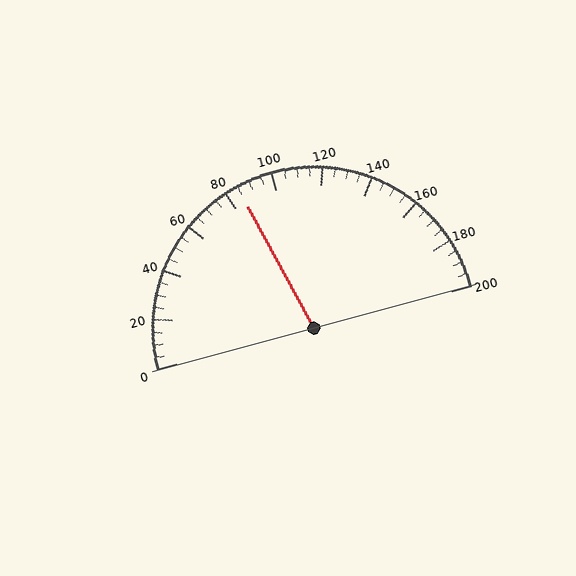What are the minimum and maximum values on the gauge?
The gauge ranges from 0 to 200.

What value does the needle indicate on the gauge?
The needle indicates approximately 85.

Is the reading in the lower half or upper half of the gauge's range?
The reading is in the lower half of the range (0 to 200).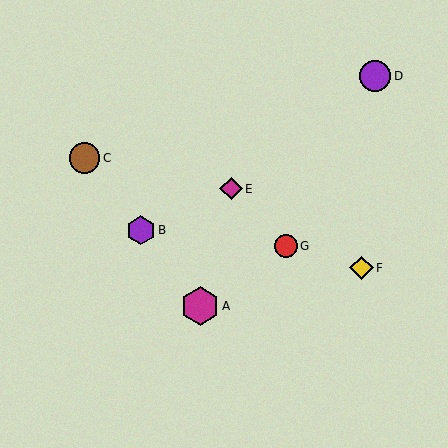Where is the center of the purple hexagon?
The center of the purple hexagon is at (141, 230).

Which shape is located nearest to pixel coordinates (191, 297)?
The magenta hexagon (labeled A) at (200, 306) is nearest to that location.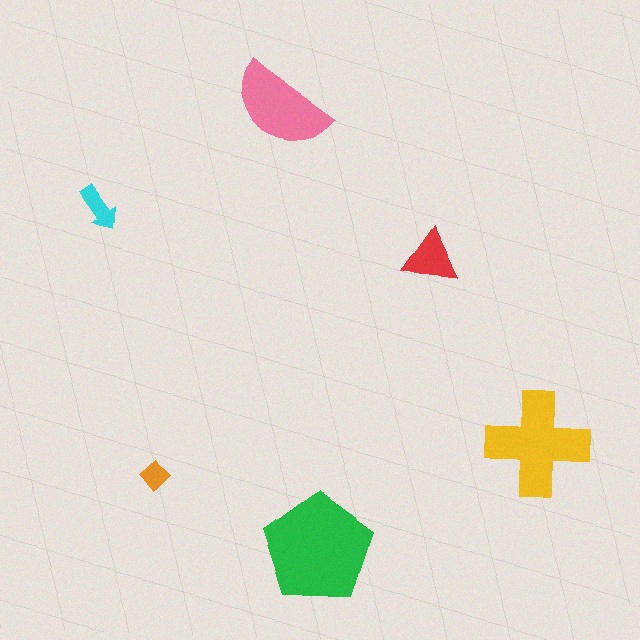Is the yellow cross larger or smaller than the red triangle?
Larger.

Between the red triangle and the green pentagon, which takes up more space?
The green pentagon.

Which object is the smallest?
The orange diamond.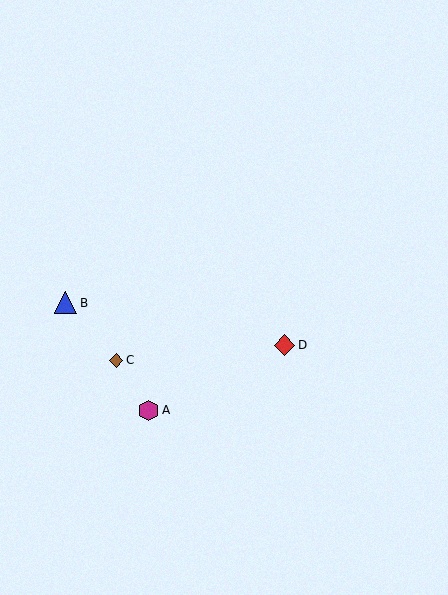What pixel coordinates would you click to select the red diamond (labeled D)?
Click at (284, 345) to select the red diamond D.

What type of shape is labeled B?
Shape B is a blue triangle.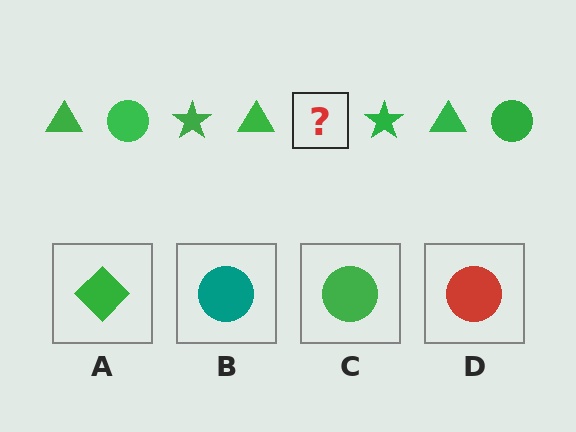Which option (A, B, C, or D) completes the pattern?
C.